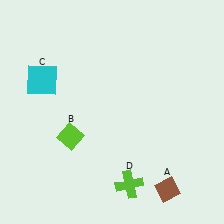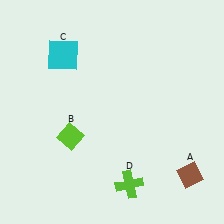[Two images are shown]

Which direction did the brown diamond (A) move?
The brown diamond (A) moved right.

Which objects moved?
The objects that moved are: the brown diamond (A), the cyan square (C).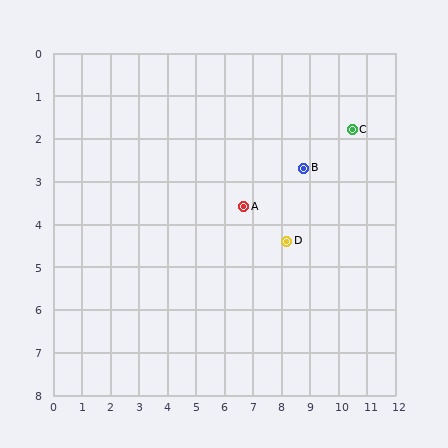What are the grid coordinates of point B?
Point B is at approximately (8.8, 2.7).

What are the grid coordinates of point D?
Point D is at approximately (8.2, 4.4).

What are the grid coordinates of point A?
Point A is at approximately (6.7, 3.6).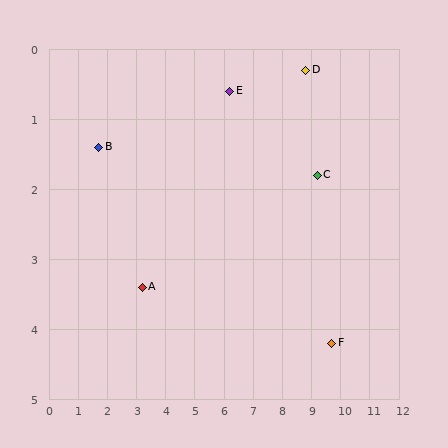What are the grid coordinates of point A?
Point A is at approximately (3.2, 3.4).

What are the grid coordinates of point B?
Point B is at approximately (1.7, 1.4).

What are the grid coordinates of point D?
Point D is at approximately (8.8, 0.3).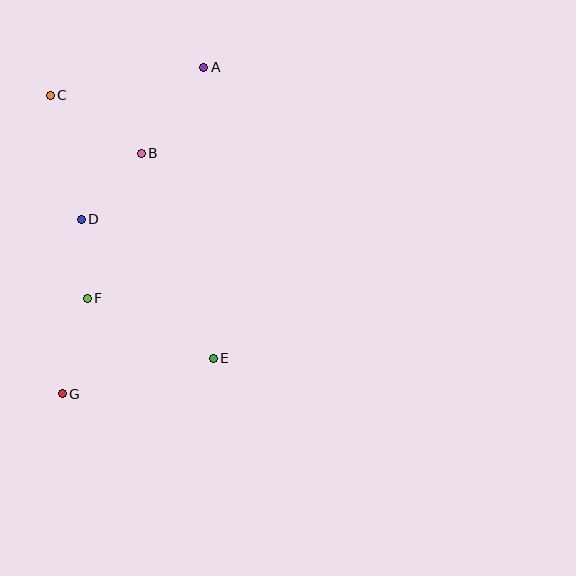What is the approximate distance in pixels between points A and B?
The distance between A and B is approximately 107 pixels.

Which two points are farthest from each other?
Points A and G are farthest from each other.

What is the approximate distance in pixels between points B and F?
The distance between B and F is approximately 155 pixels.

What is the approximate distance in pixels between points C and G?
The distance between C and G is approximately 299 pixels.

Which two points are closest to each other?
Points D and F are closest to each other.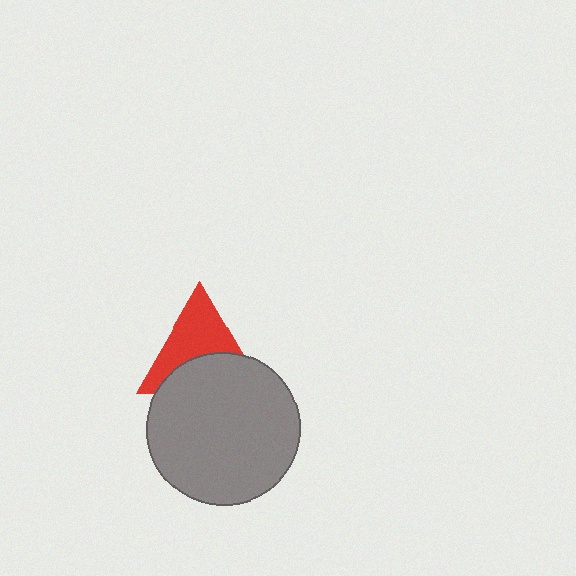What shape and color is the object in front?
The object in front is a gray circle.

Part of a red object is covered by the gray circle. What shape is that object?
It is a triangle.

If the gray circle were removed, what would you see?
You would see the complete red triangle.